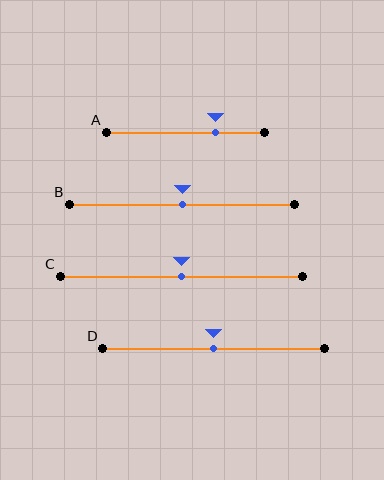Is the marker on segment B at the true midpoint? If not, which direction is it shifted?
Yes, the marker on segment B is at the true midpoint.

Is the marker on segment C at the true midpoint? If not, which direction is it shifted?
Yes, the marker on segment C is at the true midpoint.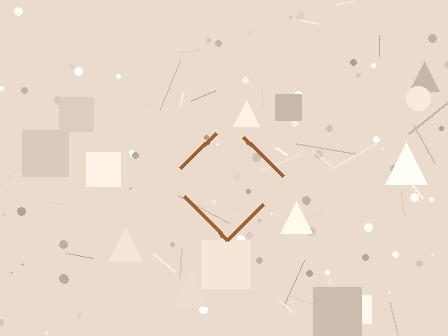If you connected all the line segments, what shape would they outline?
They would outline a diamond.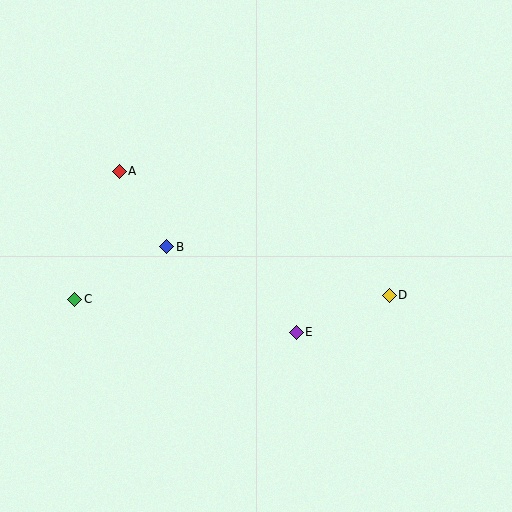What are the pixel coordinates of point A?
Point A is at (119, 171).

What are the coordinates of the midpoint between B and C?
The midpoint between B and C is at (121, 273).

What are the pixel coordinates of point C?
Point C is at (75, 299).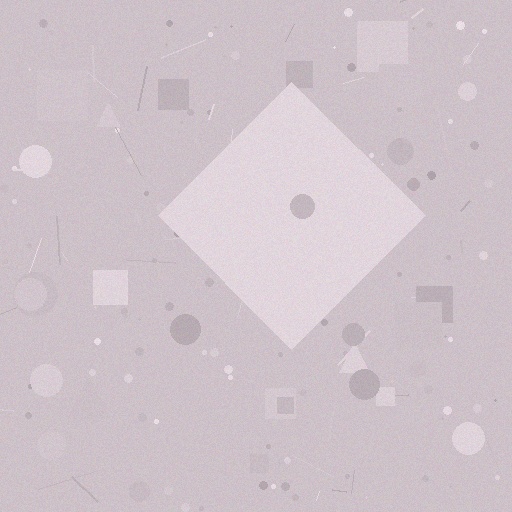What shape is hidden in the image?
A diamond is hidden in the image.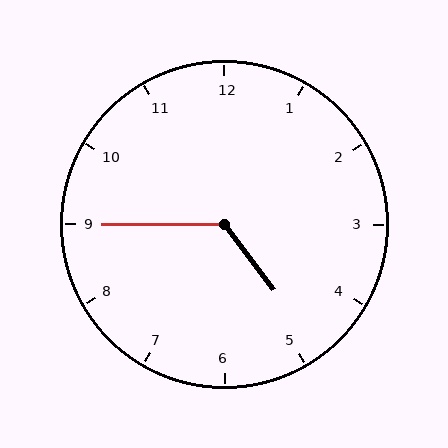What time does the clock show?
4:45.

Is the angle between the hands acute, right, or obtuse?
It is obtuse.